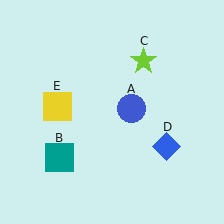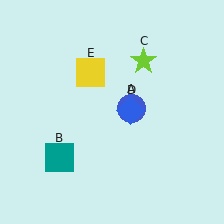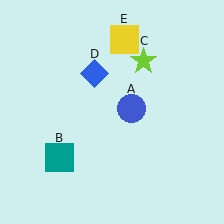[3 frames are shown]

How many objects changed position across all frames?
2 objects changed position: blue diamond (object D), yellow square (object E).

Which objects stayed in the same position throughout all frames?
Blue circle (object A) and teal square (object B) and lime star (object C) remained stationary.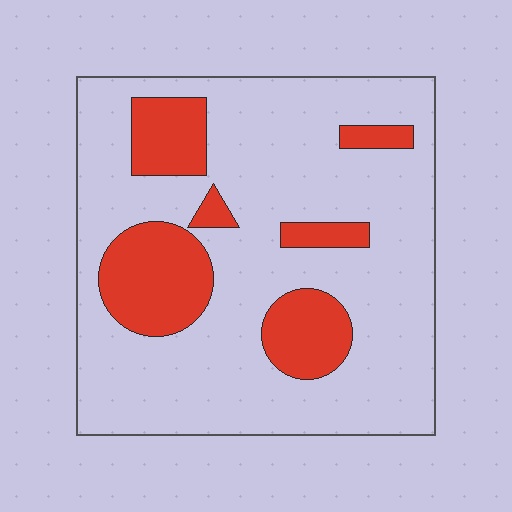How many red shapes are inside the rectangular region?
6.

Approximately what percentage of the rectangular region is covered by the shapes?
Approximately 20%.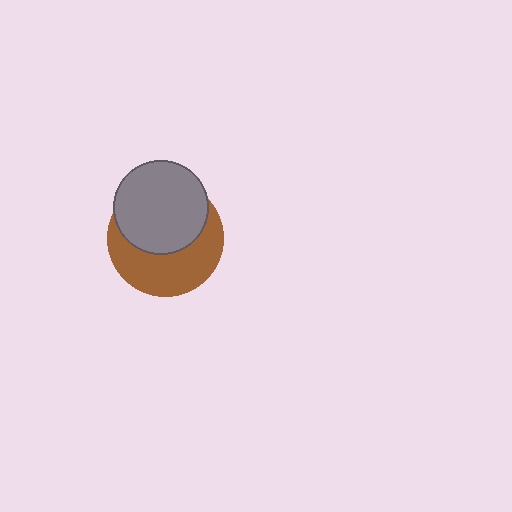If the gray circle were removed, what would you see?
You would see the complete brown circle.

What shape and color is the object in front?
The object in front is a gray circle.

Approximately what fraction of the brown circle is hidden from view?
Roughly 51% of the brown circle is hidden behind the gray circle.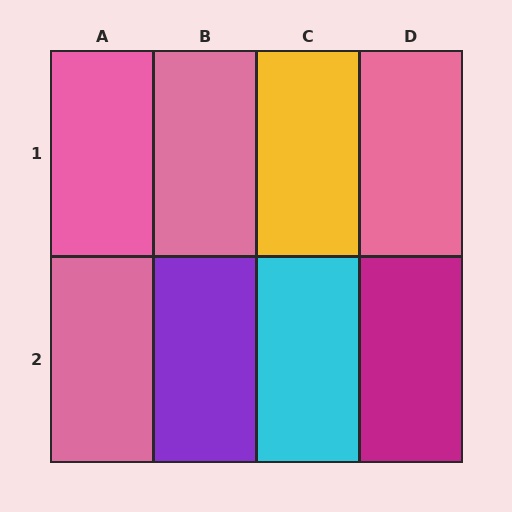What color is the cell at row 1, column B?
Pink.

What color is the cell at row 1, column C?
Yellow.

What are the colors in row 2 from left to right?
Pink, purple, cyan, magenta.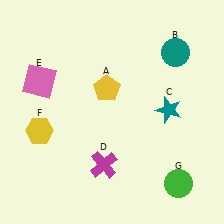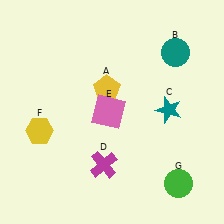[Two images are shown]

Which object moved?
The pink square (E) moved right.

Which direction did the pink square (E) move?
The pink square (E) moved right.